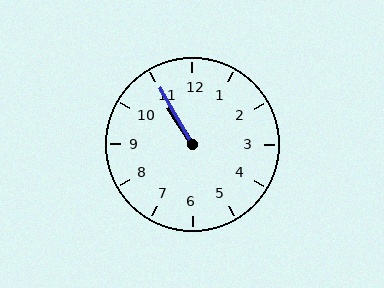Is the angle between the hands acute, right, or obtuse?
It is acute.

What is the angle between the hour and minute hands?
Approximately 2 degrees.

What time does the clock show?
10:55.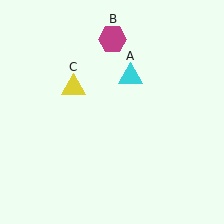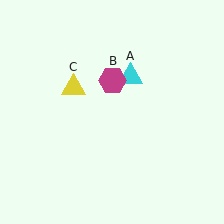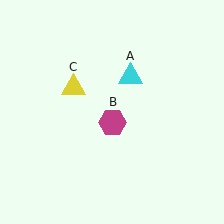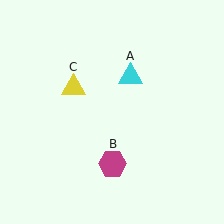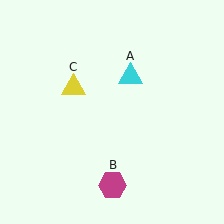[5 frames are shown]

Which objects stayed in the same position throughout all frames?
Cyan triangle (object A) and yellow triangle (object C) remained stationary.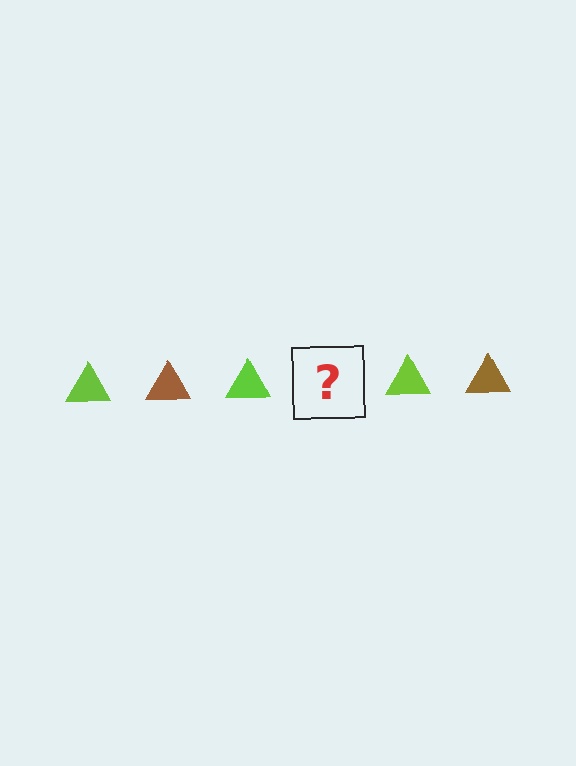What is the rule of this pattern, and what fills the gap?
The rule is that the pattern cycles through lime, brown triangles. The gap should be filled with a brown triangle.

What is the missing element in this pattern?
The missing element is a brown triangle.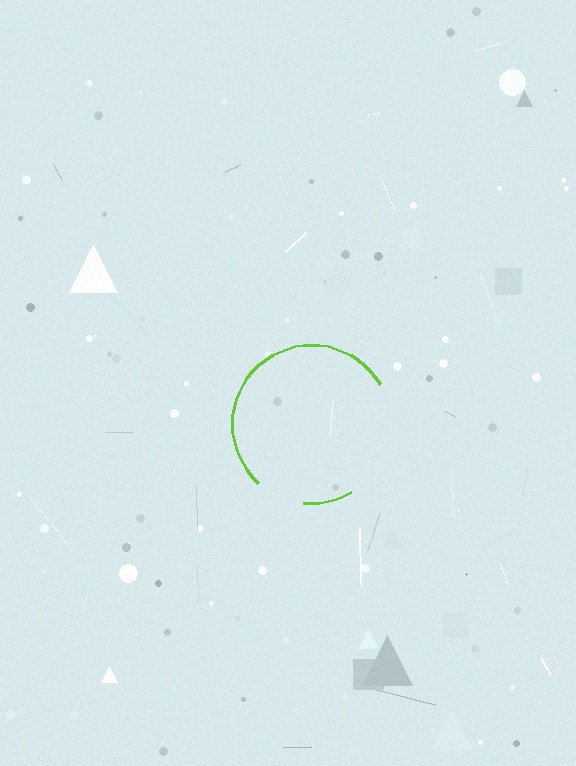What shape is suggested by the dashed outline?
The dashed outline suggests a circle.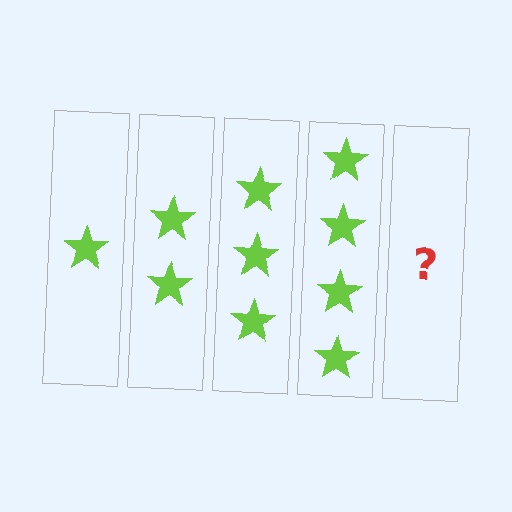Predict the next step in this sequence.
The next step is 5 stars.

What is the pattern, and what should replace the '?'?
The pattern is that each step adds one more star. The '?' should be 5 stars.